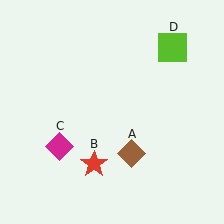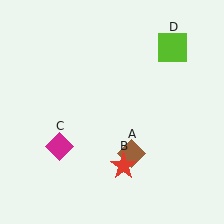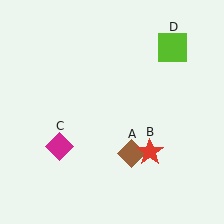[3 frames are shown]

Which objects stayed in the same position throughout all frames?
Brown diamond (object A) and magenta diamond (object C) and lime square (object D) remained stationary.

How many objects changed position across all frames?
1 object changed position: red star (object B).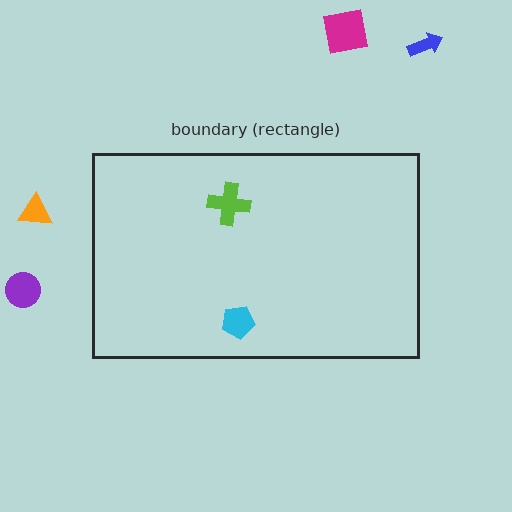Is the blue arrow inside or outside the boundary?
Outside.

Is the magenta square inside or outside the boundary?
Outside.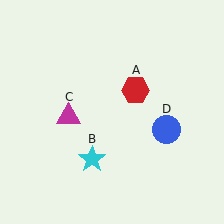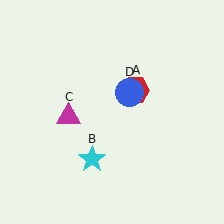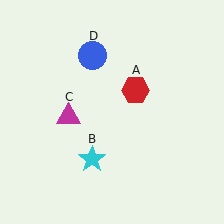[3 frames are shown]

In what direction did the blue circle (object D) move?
The blue circle (object D) moved up and to the left.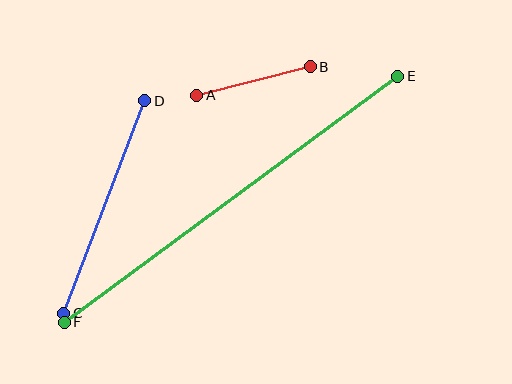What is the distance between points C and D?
The distance is approximately 228 pixels.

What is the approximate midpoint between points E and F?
The midpoint is at approximately (231, 199) pixels.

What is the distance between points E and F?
The distance is approximately 414 pixels.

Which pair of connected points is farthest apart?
Points E and F are farthest apart.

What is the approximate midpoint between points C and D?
The midpoint is at approximately (104, 207) pixels.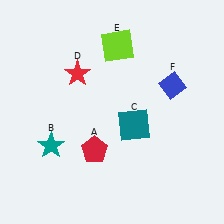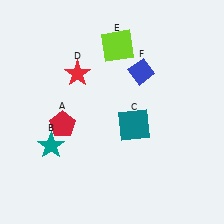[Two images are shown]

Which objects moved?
The objects that moved are: the red pentagon (A), the blue diamond (F).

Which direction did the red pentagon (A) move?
The red pentagon (A) moved left.